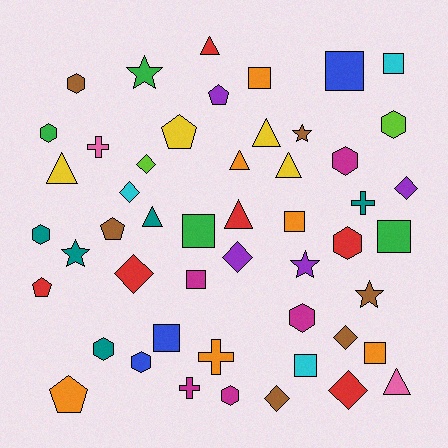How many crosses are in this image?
There are 4 crosses.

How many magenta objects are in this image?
There are 5 magenta objects.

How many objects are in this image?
There are 50 objects.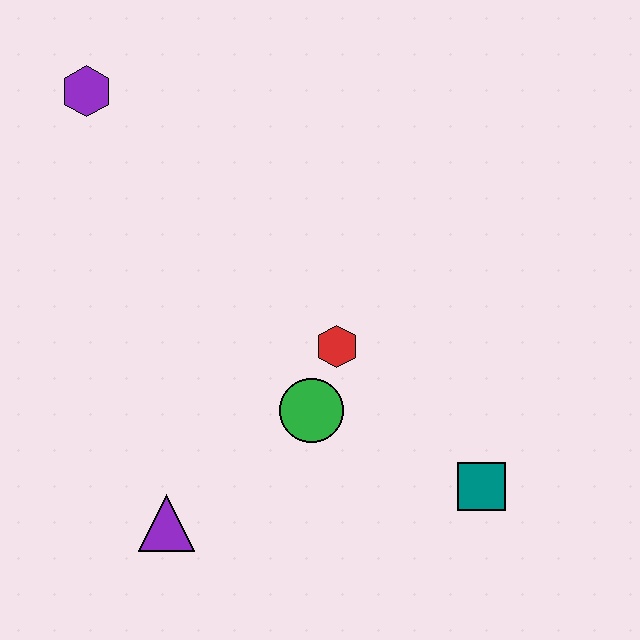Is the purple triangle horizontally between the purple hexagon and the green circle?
Yes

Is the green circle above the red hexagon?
No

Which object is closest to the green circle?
The red hexagon is closest to the green circle.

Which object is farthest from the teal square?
The purple hexagon is farthest from the teal square.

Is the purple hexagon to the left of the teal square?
Yes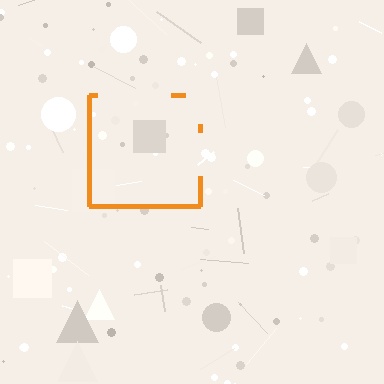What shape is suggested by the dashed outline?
The dashed outline suggests a square.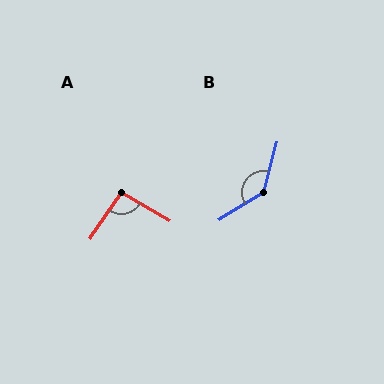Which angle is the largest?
B, at approximately 137 degrees.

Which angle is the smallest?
A, at approximately 93 degrees.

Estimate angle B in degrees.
Approximately 137 degrees.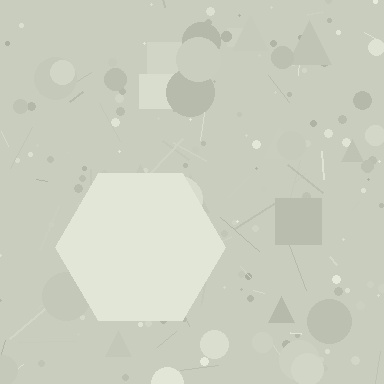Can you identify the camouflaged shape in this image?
The camouflaged shape is a hexagon.